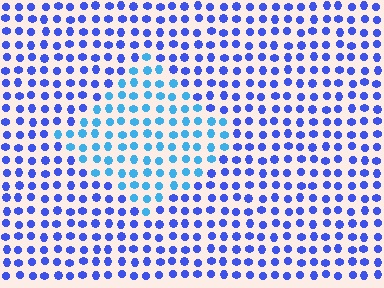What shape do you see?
I see a diamond.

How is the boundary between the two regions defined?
The boundary is defined purely by a slight shift in hue (about 34 degrees). Spacing, size, and orientation are identical on both sides.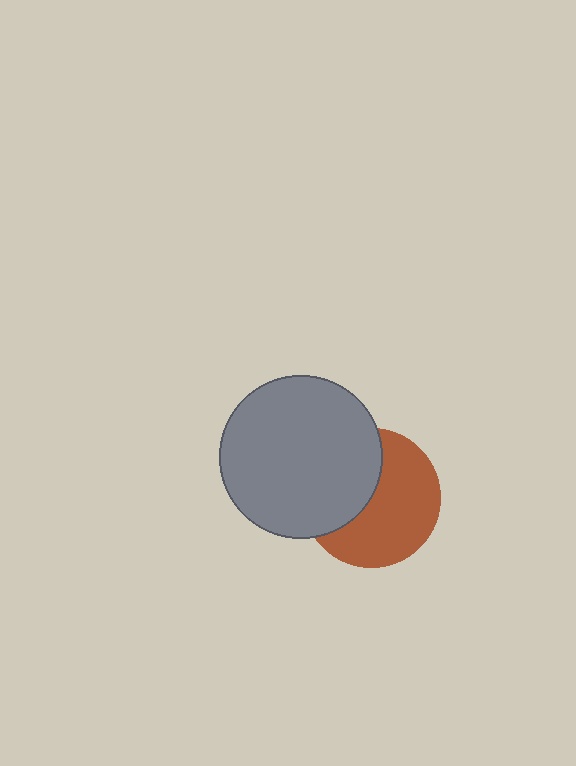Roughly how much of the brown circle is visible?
About half of it is visible (roughly 59%).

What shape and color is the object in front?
The object in front is a gray circle.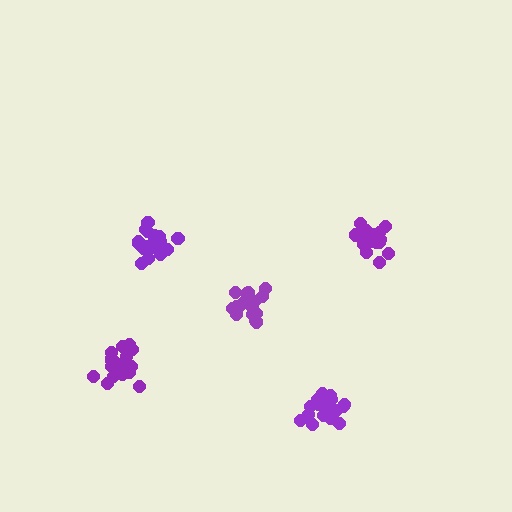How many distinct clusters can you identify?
There are 5 distinct clusters.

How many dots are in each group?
Group 1: 21 dots, Group 2: 21 dots, Group 3: 21 dots, Group 4: 17 dots, Group 5: 20 dots (100 total).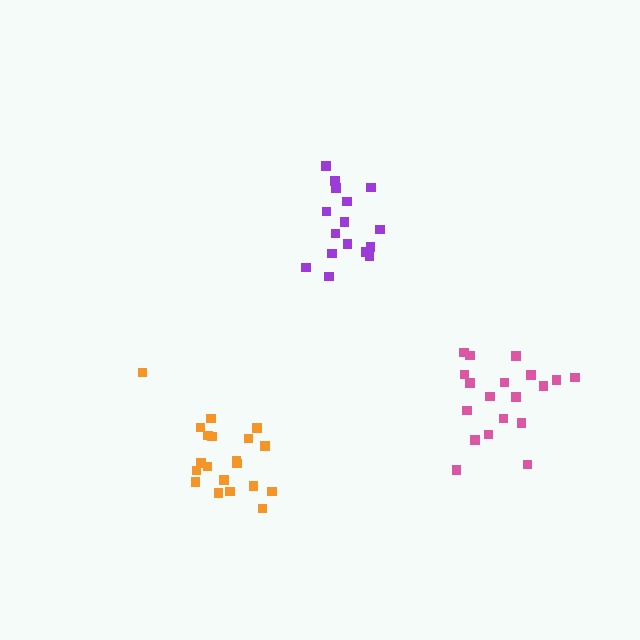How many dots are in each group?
Group 1: 16 dots, Group 2: 19 dots, Group 3: 20 dots (55 total).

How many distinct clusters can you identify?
There are 3 distinct clusters.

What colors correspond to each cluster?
The clusters are colored: purple, pink, orange.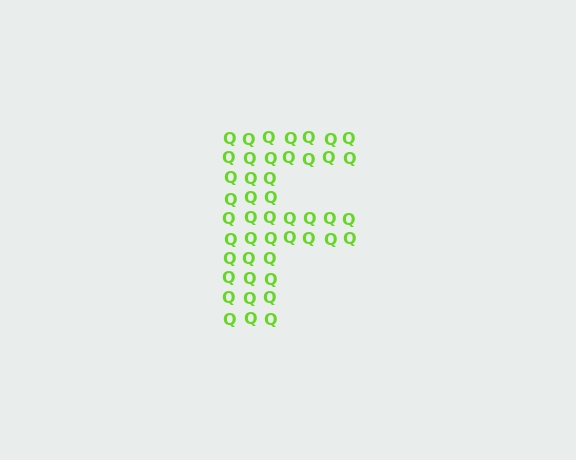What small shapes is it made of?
It is made of small letter Q's.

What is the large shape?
The large shape is the letter F.